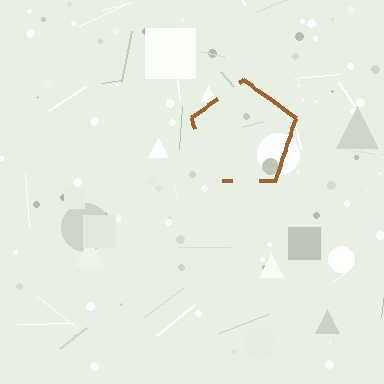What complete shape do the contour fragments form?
The contour fragments form a pentagon.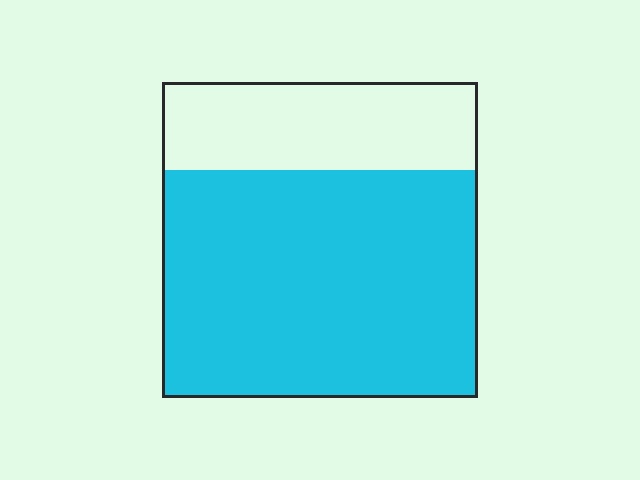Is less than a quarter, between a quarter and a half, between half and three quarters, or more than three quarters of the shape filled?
Between half and three quarters.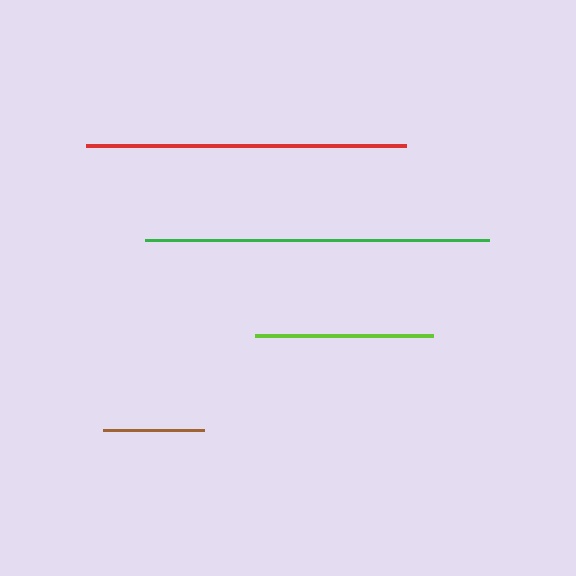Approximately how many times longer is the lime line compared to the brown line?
The lime line is approximately 1.8 times the length of the brown line.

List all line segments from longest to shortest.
From longest to shortest: green, red, lime, brown.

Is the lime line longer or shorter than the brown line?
The lime line is longer than the brown line.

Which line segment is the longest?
The green line is the longest at approximately 344 pixels.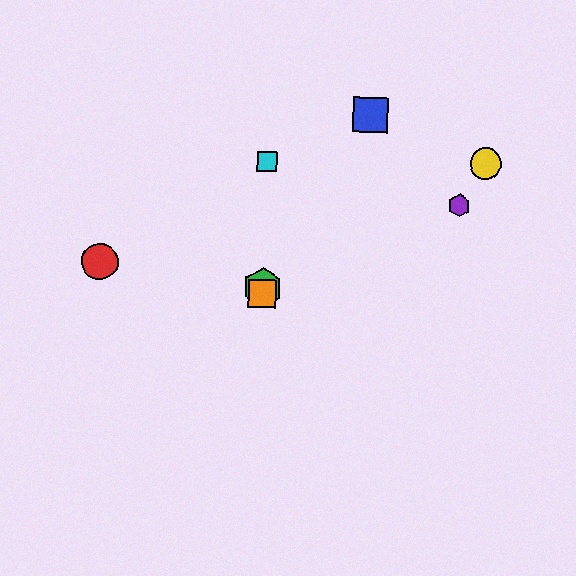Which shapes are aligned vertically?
The green hexagon, the orange square, the cyan square are aligned vertically.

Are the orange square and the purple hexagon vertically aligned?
No, the orange square is at x≈262 and the purple hexagon is at x≈459.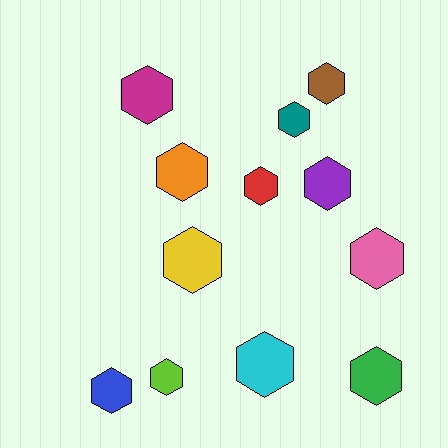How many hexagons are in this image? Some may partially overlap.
There are 12 hexagons.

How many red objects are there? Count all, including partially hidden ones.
There is 1 red object.